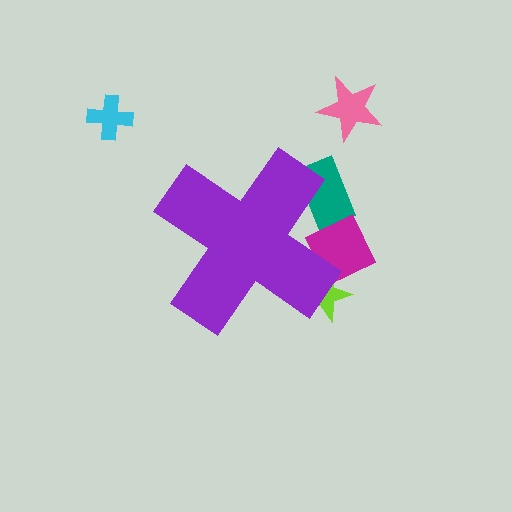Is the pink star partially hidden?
No, the pink star is fully visible.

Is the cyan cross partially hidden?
No, the cyan cross is fully visible.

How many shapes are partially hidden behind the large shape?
3 shapes are partially hidden.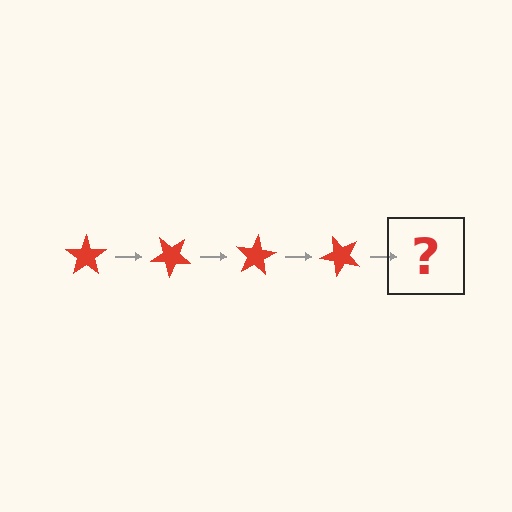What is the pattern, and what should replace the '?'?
The pattern is that the star rotates 40 degrees each step. The '?' should be a red star rotated 160 degrees.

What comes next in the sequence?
The next element should be a red star rotated 160 degrees.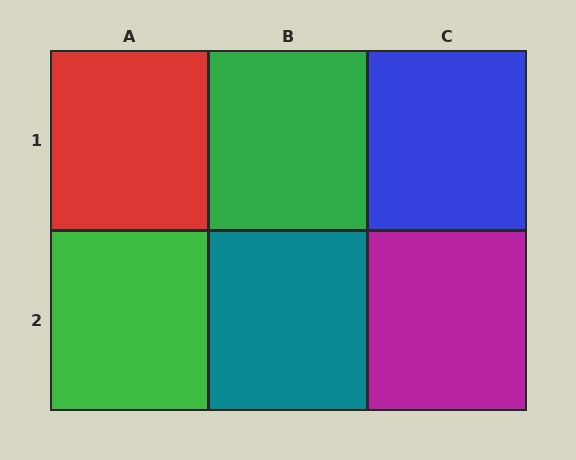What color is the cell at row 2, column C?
Magenta.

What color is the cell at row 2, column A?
Green.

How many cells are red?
1 cell is red.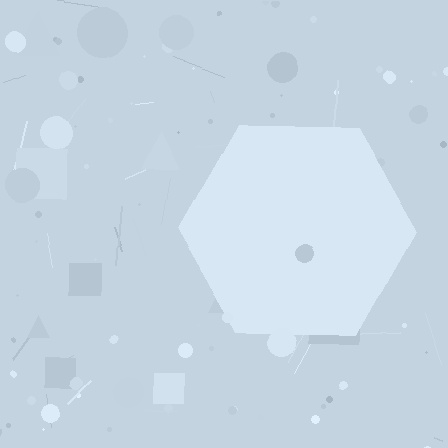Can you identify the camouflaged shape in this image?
The camouflaged shape is a hexagon.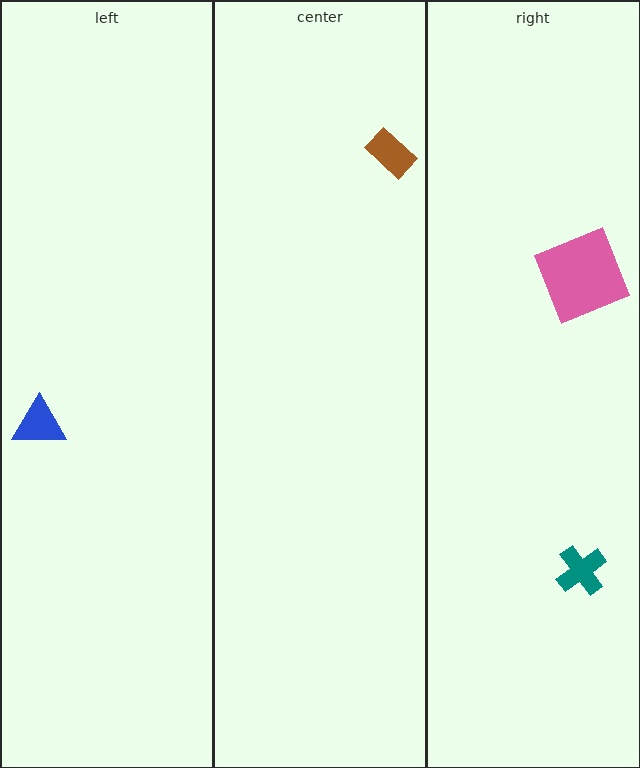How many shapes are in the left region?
1.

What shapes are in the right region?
The teal cross, the pink square.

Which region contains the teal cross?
The right region.